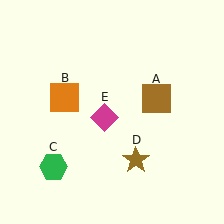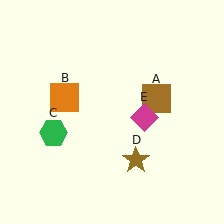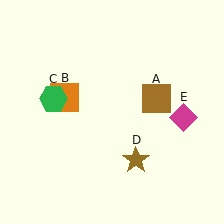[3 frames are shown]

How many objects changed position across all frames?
2 objects changed position: green hexagon (object C), magenta diamond (object E).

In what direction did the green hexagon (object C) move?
The green hexagon (object C) moved up.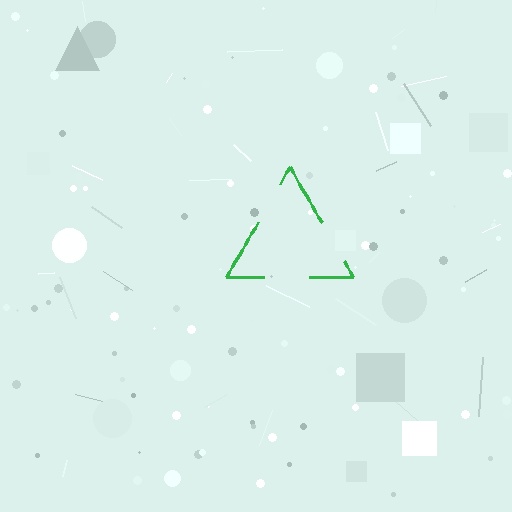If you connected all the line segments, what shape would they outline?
They would outline a triangle.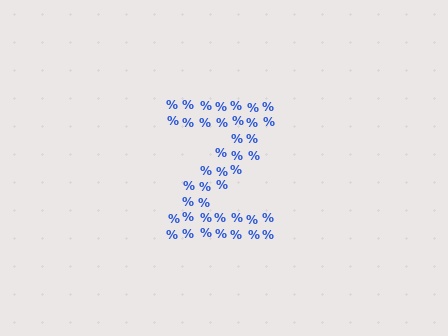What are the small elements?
The small elements are percent signs.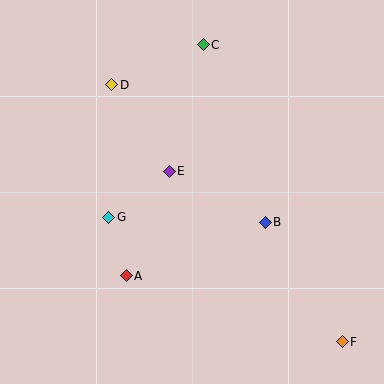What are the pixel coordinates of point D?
Point D is at (112, 85).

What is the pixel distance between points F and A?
The distance between F and A is 226 pixels.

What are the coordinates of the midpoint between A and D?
The midpoint between A and D is at (119, 180).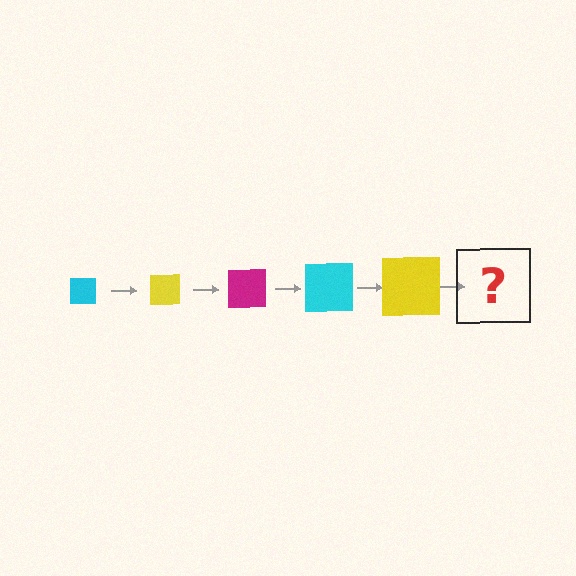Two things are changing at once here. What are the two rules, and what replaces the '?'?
The two rules are that the square grows larger each step and the color cycles through cyan, yellow, and magenta. The '?' should be a magenta square, larger than the previous one.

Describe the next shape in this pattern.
It should be a magenta square, larger than the previous one.